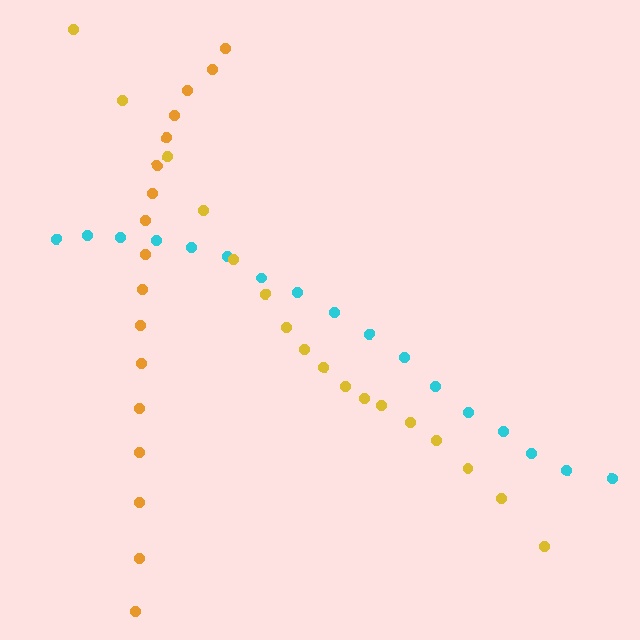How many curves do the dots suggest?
There are 3 distinct paths.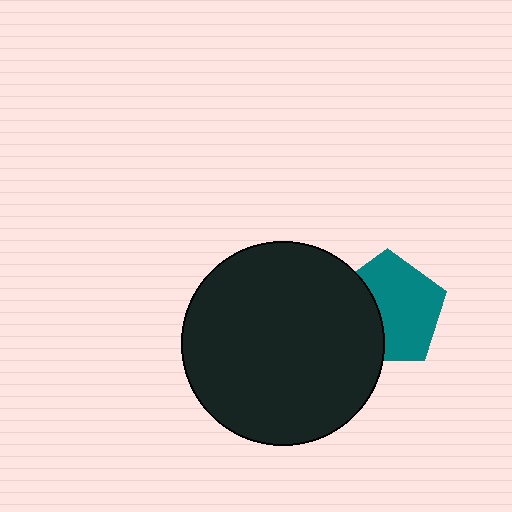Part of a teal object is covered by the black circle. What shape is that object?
It is a pentagon.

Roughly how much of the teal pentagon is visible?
About half of it is visible (roughly 64%).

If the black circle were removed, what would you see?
You would see the complete teal pentagon.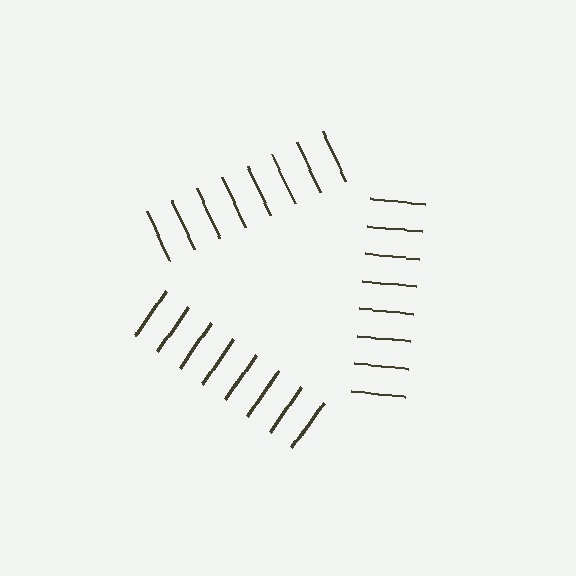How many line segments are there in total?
24 — 8 along each of the 3 edges.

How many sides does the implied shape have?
3 sides — the line-ends trace a triangle.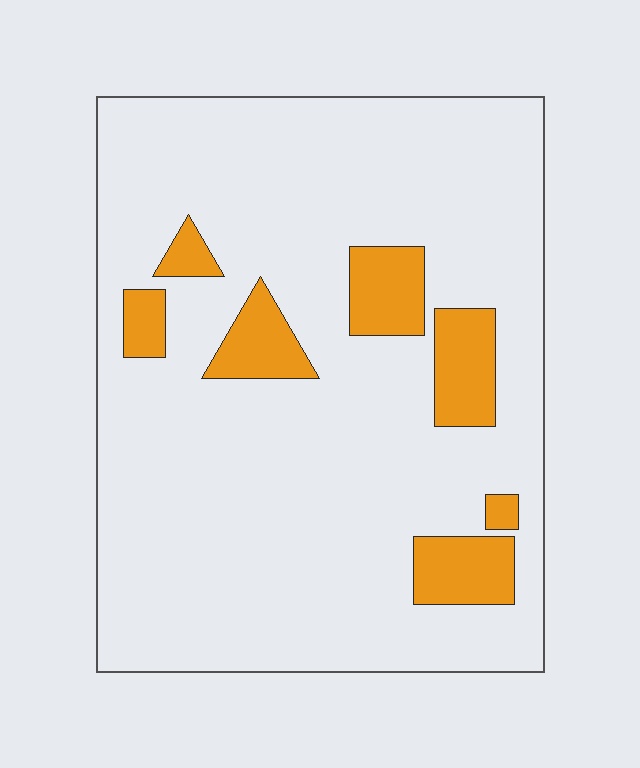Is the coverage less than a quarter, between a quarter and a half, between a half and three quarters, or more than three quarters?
Less than a quarter.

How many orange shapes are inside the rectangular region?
7.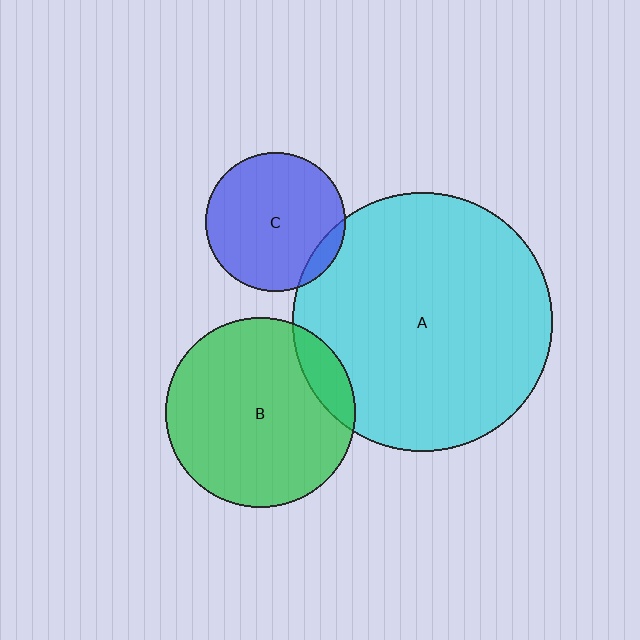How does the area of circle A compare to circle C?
Approximately 3.5 times.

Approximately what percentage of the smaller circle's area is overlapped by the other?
Approximately 10%.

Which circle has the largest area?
Circle A (cyan).